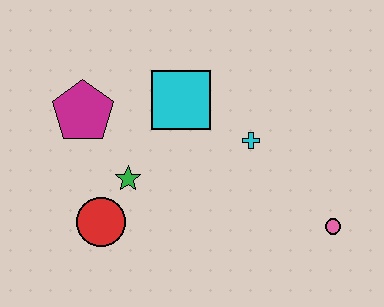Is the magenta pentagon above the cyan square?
No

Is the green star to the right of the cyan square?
No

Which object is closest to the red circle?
The green star is closest to the red circle.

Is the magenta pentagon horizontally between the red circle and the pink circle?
No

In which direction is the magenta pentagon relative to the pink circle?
The magenta pentagon is to the left of the pink circle.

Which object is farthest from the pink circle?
The magenta pentagon is farthest from the pink circle.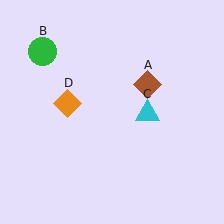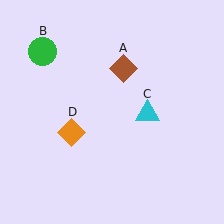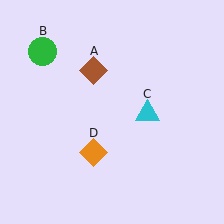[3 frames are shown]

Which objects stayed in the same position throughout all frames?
Green circle (object B) and cyan triangle (object C) remained stationary.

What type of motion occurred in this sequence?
The brown diamond (object A), orange diamond (object D) rotated counterclockwise around the center of the scene.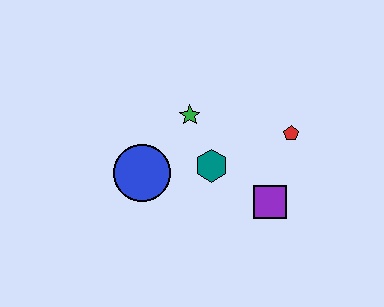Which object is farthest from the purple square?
The blue circle is farthest from the purple square.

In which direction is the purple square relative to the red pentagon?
The purple square is below the red pentagon.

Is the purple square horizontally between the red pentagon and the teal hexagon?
Yes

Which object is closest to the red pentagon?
The purple square is closest to the red pentagon.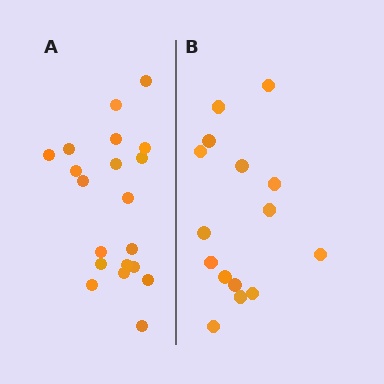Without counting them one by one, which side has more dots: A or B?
Region A (the left region) has more dots.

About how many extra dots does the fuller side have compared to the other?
Region A has about 5 more dots than region B.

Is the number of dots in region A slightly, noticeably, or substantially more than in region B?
Region A has noticeably more, but not dramatically so. The ratio is roughly 1.3 to 1.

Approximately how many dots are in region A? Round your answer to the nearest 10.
About 20 dots.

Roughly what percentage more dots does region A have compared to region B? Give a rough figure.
About 35% more.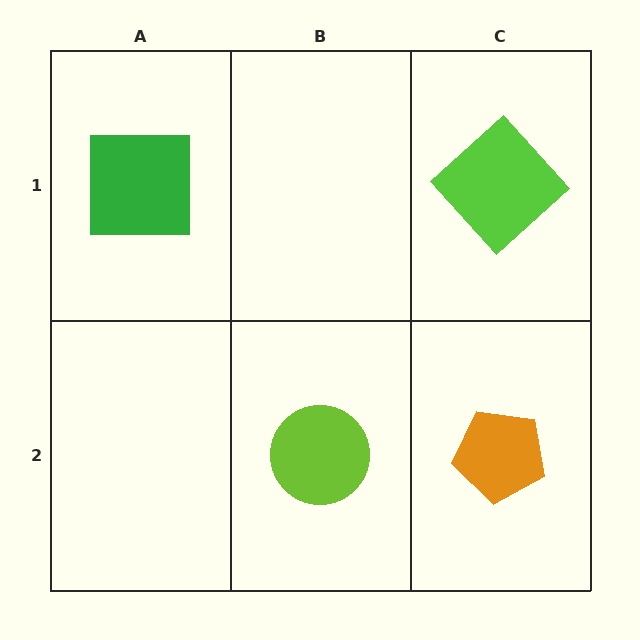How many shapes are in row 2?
2 shapes.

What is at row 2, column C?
An orange pentagon.